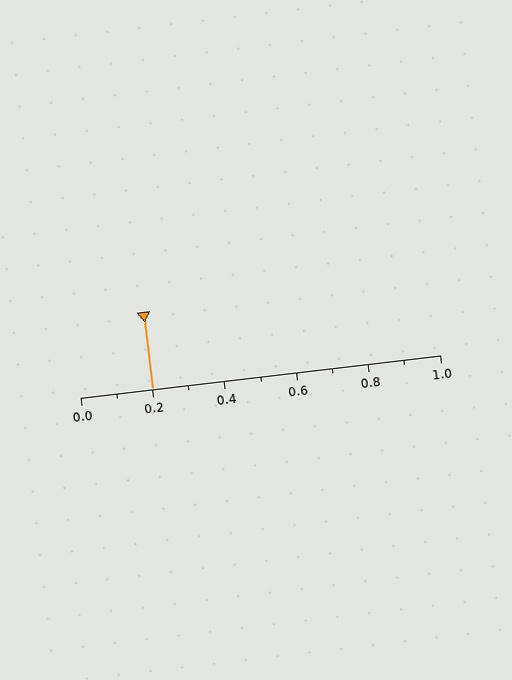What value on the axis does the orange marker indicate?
The marker indicates approximately 0.2.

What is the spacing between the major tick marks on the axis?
The major ticks are spaced 0.2 apart.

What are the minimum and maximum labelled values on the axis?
The axis runs from 0.0 to 1.0.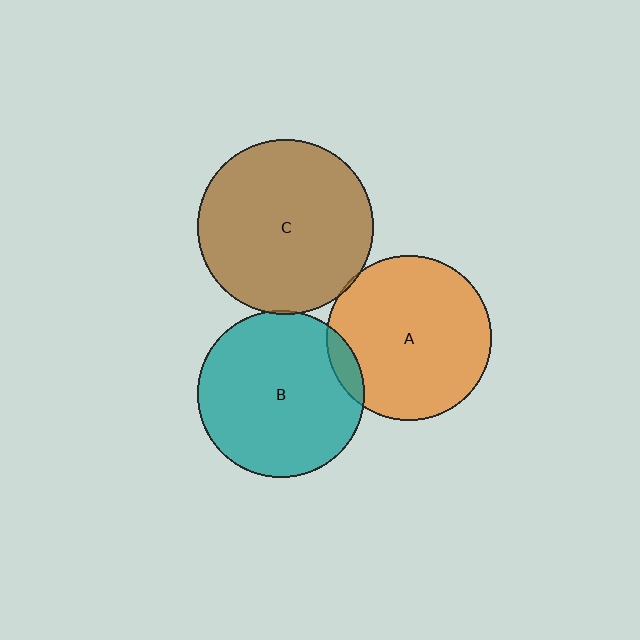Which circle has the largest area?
Circle C (brown).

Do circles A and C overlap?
Yes.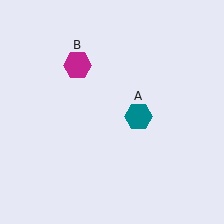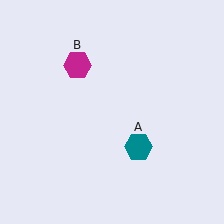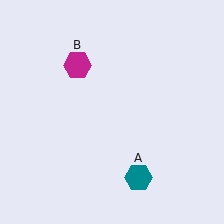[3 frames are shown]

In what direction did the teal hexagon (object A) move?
The teal hexagon (object A) moved down.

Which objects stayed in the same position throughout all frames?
Magenta hexagon (object B) remained stationary.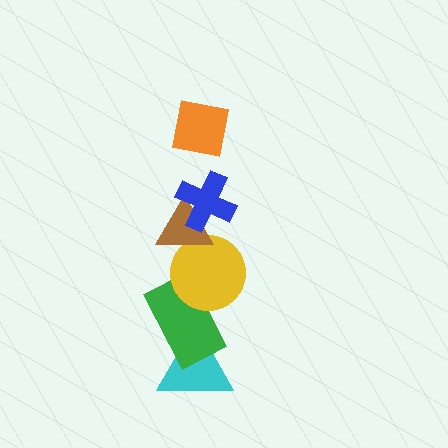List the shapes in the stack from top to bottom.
From top to bottom: the orange square, the blue cross, the brown triangle, the yellow circle, the green rectangle, the cyan triangle.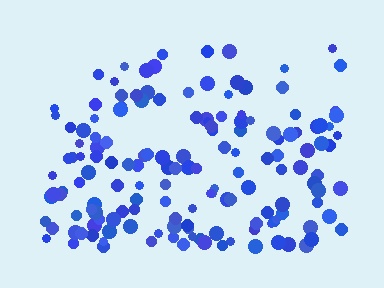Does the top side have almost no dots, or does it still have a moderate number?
Still a moderate number, just noticeably fewer than the bottom.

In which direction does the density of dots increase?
From top to bottom, with the bottom side densest.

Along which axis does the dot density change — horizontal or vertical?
Vertical.